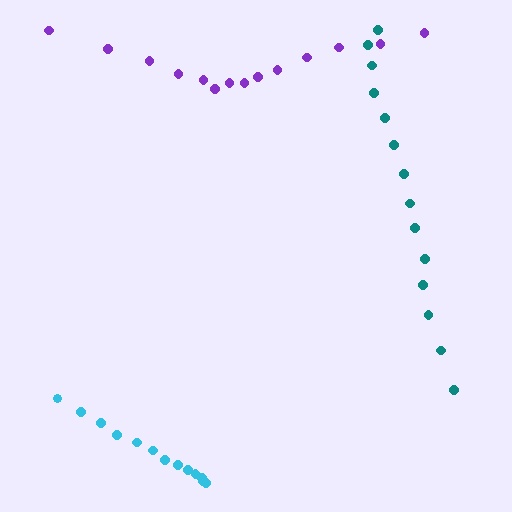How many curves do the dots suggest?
There are 3 distinct paths.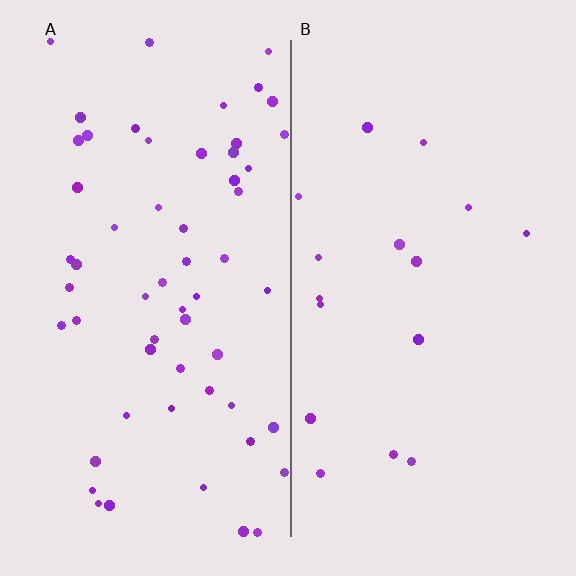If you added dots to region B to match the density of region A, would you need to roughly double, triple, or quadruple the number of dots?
Approximately triple.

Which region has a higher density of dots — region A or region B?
A (the left).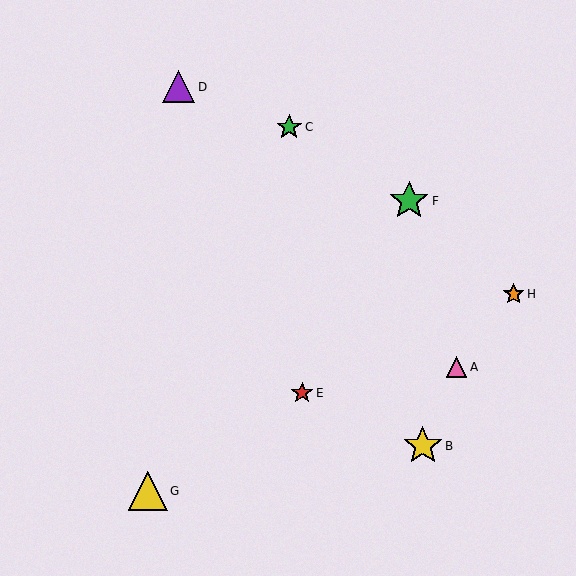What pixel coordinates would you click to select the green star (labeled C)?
Click at (289, 127) to select the green star C.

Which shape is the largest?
The green star (labeled F) is the largest.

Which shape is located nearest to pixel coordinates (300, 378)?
The red star (labeled E) at (302, 393) is nearest to that location.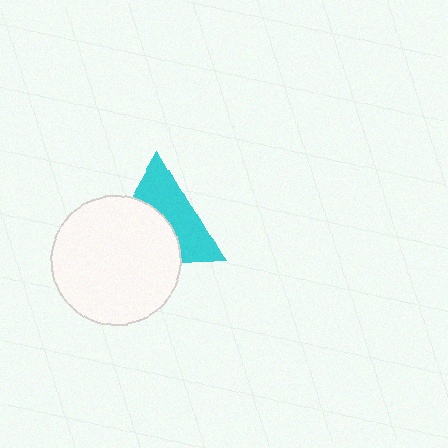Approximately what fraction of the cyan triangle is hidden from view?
Roughly 50% of the cyan triangle is hidden behind the white circle.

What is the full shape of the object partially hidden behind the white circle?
The partially hidden object is a cyan triangle.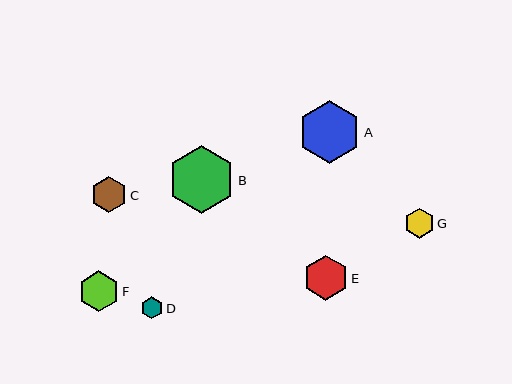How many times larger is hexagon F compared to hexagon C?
Hexagon F is approximately 1.1 times the size of hexagon C.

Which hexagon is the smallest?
Hexagon D is the smallest with a size of approximately 22 pixels.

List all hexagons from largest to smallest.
From largest to smallest: B, A, E, F, C, G, D.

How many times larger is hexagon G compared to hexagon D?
Hexagon G is approximately 1.4 times the size of hexagon D.